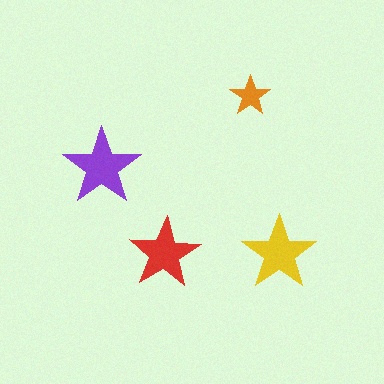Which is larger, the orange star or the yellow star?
The yellow one.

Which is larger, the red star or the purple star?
The purple one.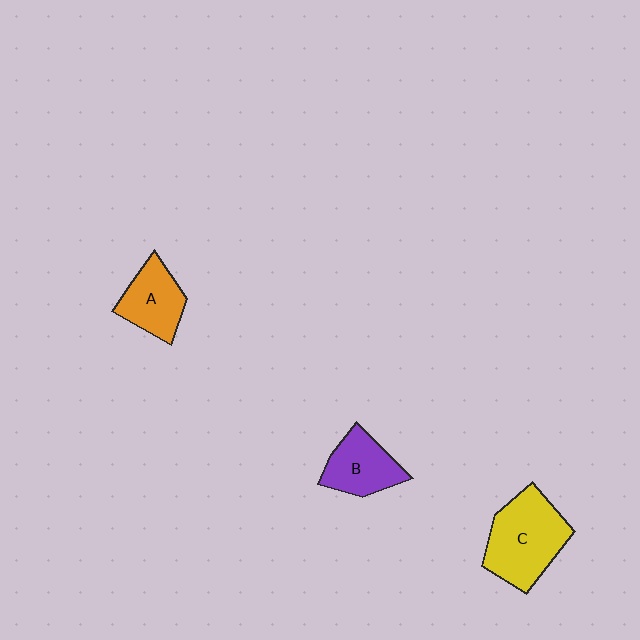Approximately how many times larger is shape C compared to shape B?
Approximately 1.6 times.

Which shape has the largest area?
Shape C (yellow).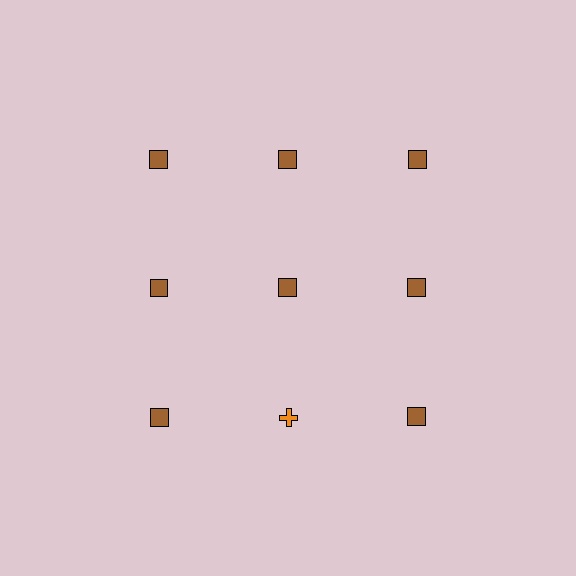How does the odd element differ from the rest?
It differs in both color (orange instead of brown) and shape (cross instead of square).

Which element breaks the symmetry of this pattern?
The orange cross in the third row, second from left column breaks the symmetry. All other shapes are brown squares.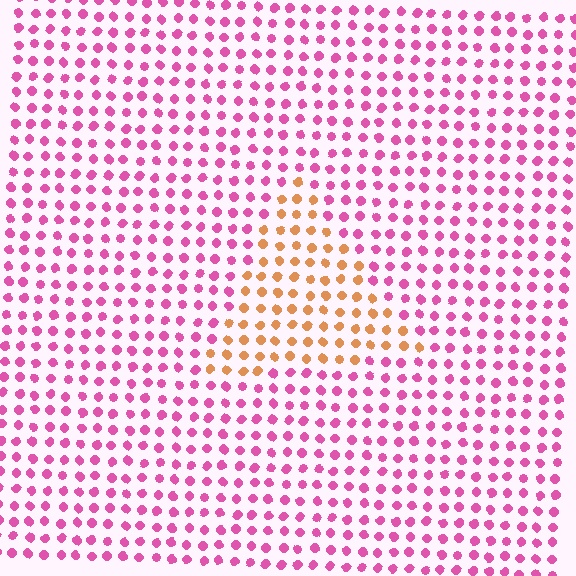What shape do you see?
I see a triangle.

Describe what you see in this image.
The image is filled with small pink elements in a uniform arrangement. A triangle-shaped region is visible where the elements are tinted to a slightly different hue, forming a subtle color boundary.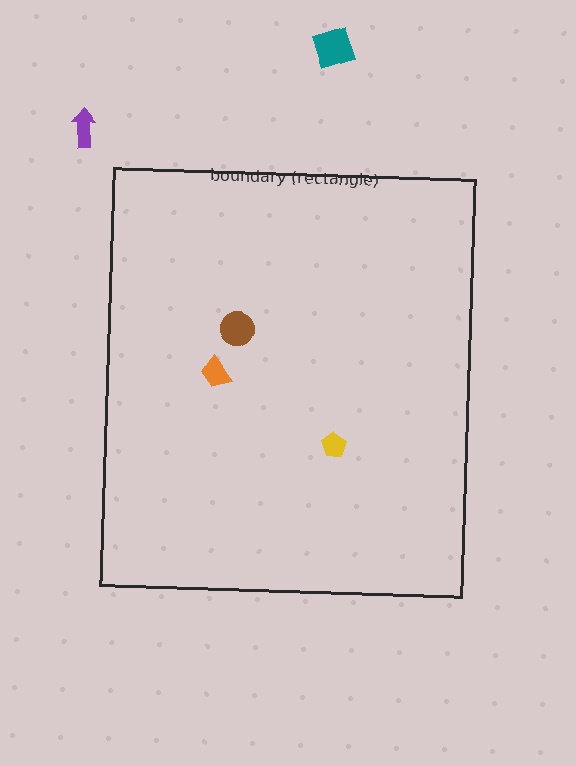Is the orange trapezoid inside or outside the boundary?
Inside.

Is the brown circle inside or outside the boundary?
Inside.